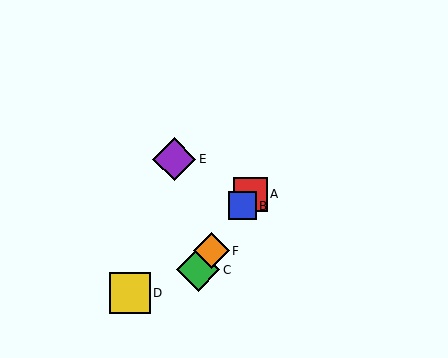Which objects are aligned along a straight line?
Objects A, B, C, F are aligned along a straight line.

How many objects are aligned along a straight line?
4 objects (A, B, C, F) are aligned along a straight line.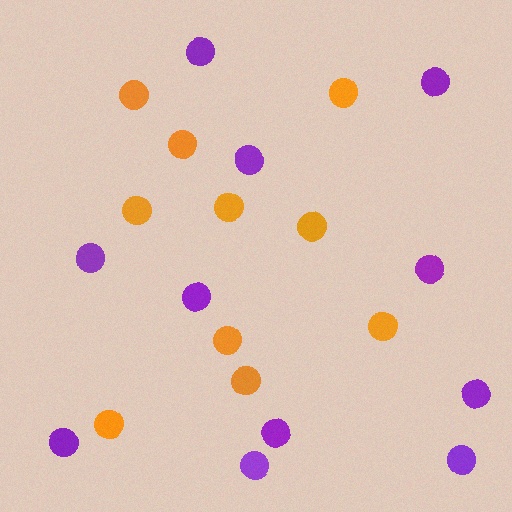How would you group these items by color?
There are 2 groups: one group of orange circles (10) and one group of purple circles (11).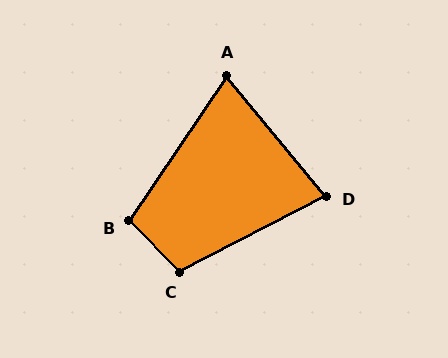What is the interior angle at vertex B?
Approximately 102 degrees (obtuse).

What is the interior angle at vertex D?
Approximately 78 degrees (acute).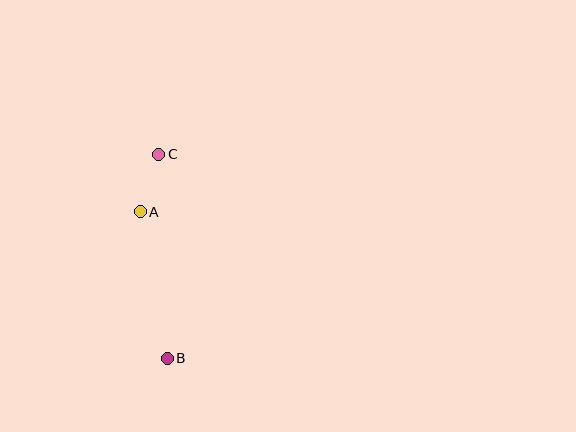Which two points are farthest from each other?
Points B and C are farthest from each other.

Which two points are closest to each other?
Points A and C are closest to each other.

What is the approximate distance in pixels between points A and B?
The distance between A and B is approximately 149 pixels.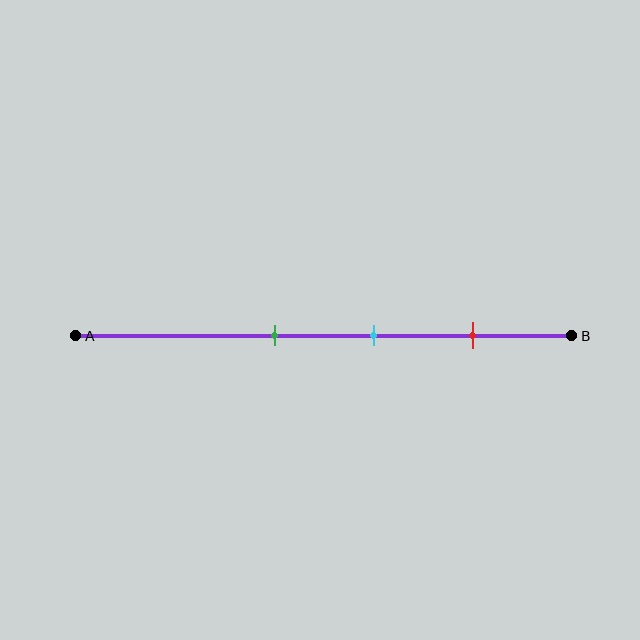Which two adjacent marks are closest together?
The green and cyan marks are the closest adjacent pair.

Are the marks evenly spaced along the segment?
Yes, the marks are approximately evenly spaced.